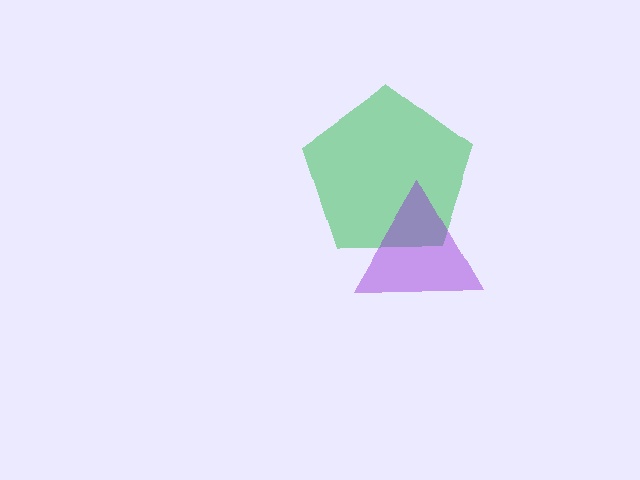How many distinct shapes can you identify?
There are 2 distinct shapes: a green pentagon, a purple triangle.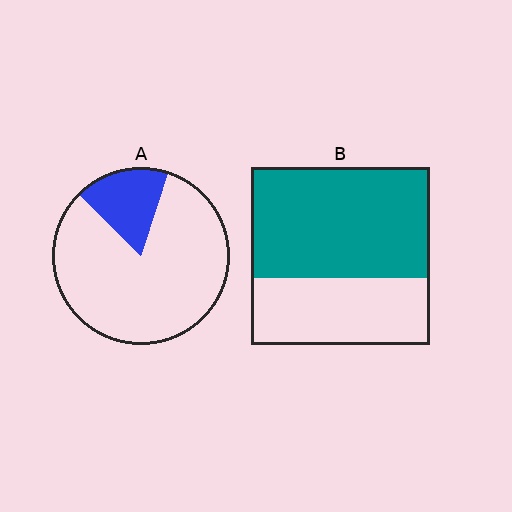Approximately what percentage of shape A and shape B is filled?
A is approximately 20% and B is approximately 60%.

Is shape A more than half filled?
No.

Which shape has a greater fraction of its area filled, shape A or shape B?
Shape B.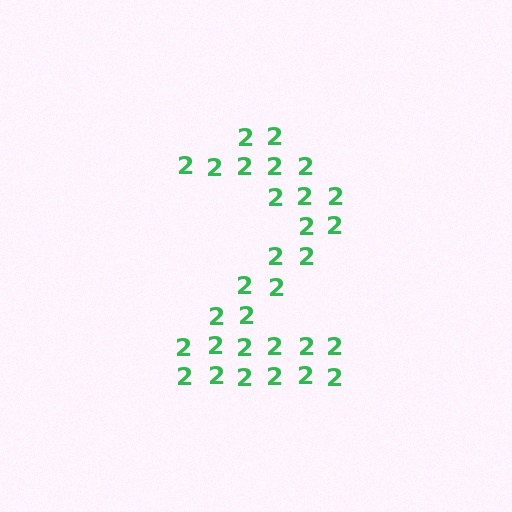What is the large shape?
The large shape is the digit 2.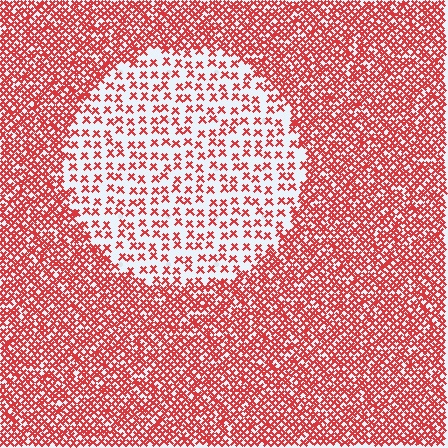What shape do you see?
I see a circle.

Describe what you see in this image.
The image contains small red elements arranged at two different densities. A circle-shaped region is visible where the elements are less densely packed than the surrounding area.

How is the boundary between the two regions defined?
The boundary is defined by a change in element density (approximately 2.7x ratio). All elements are the same color, size, and shape.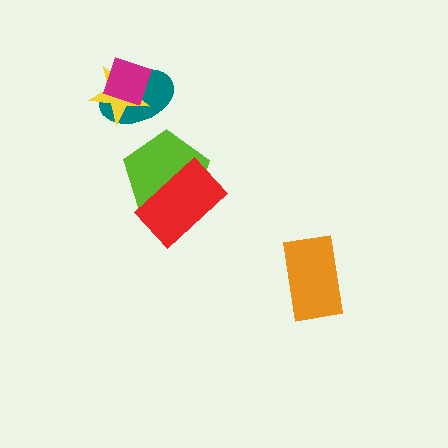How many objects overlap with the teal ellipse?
2 objects overlap with the teal ellipse.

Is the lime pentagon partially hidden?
Yes, it is partially covered by another shape.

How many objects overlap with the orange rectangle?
0 objects overlap with the orange rectangle.